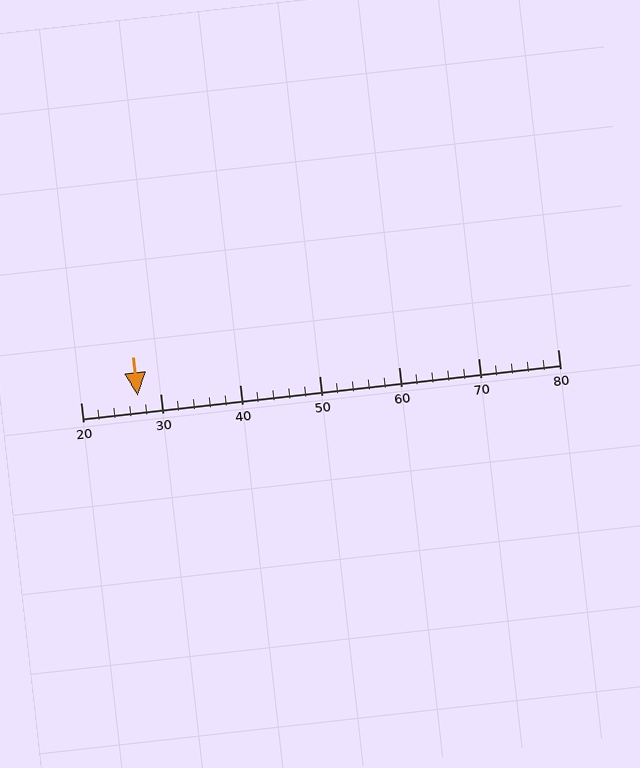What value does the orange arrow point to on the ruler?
The orange arrow points to approximately 27.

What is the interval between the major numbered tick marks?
The major tick marks are spaced 10 units apart.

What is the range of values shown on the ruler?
The ruler shows values from 20 to 80.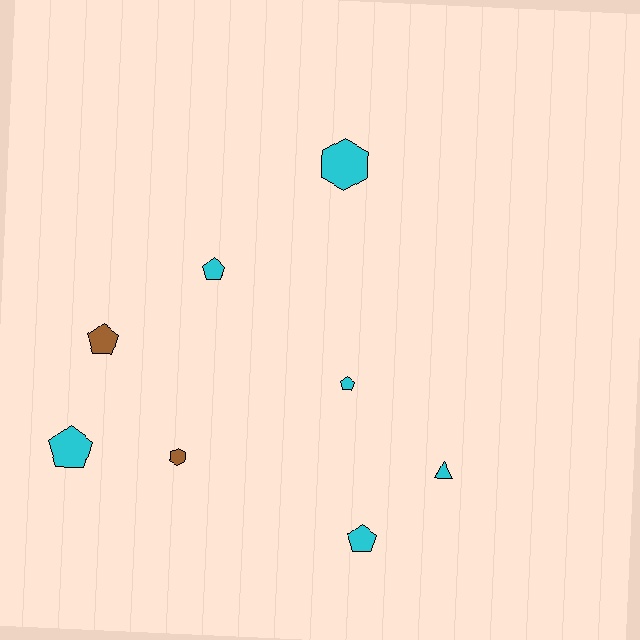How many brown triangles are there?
There are no brown triangles.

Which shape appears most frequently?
Pentagon, with 5 objects.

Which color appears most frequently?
Cyan, with 6 objects.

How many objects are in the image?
There are 8 objects.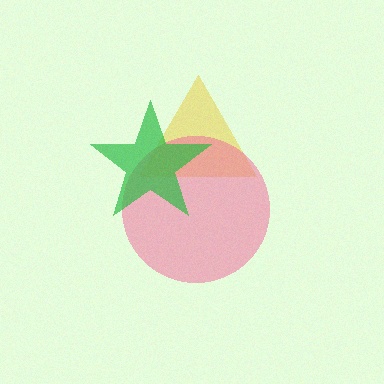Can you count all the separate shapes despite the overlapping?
Yes, there are 3 separate shapes.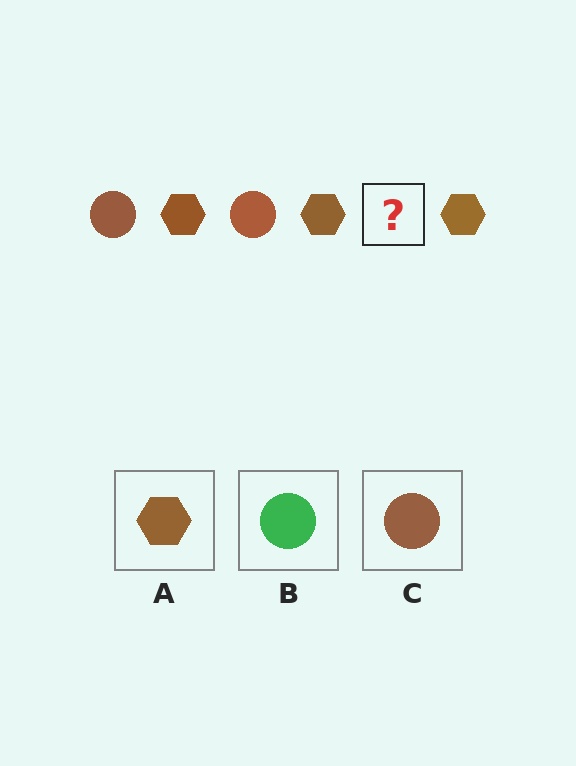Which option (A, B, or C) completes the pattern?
C.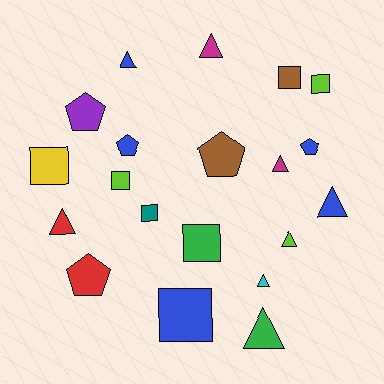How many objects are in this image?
There are 20 objects.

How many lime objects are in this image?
There are 3 lime objects.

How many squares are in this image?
There are 7 squares.